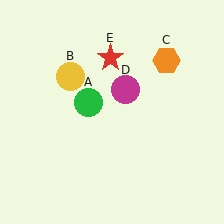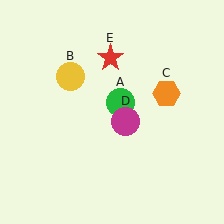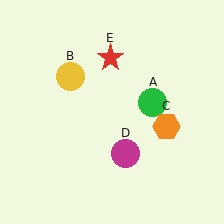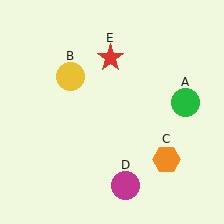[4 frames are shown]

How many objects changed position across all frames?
3 objects changed position: green circle (object A), orange hexagon (object C), magenta circle (object D).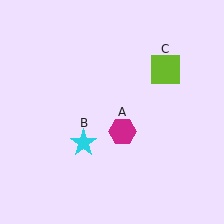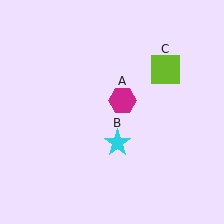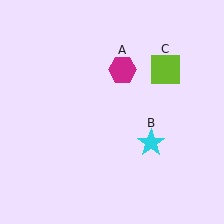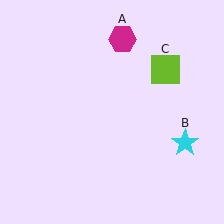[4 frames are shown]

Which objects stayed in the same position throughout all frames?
Lime square (object C) remained stationary.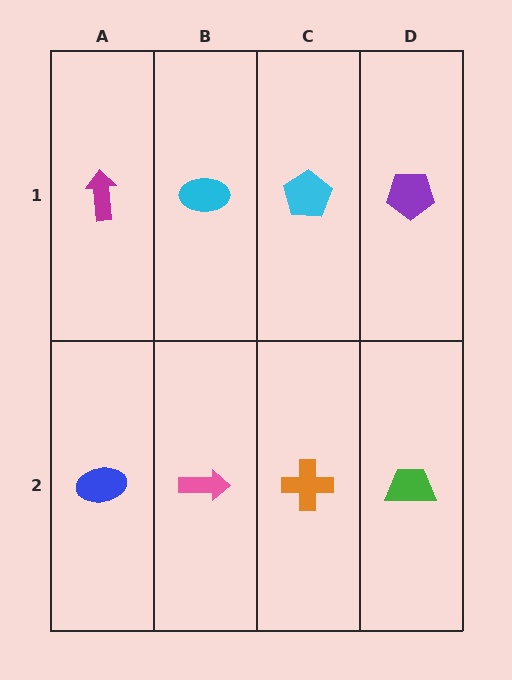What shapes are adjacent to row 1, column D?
A green trapezoid (row 2, column D), a cyan pentagon (row 1, column C).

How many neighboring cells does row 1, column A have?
2.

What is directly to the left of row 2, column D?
An orange cross.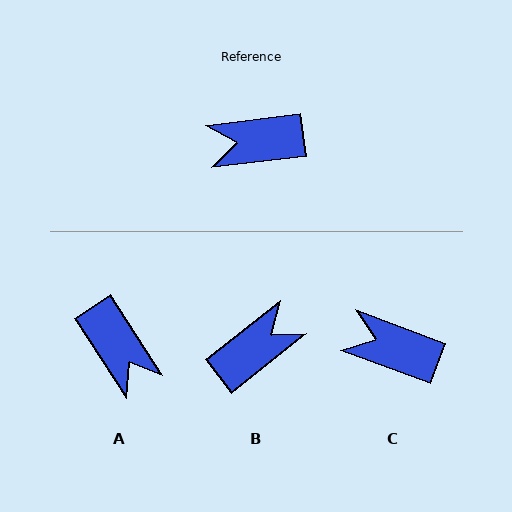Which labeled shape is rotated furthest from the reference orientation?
B, about 149 degrees away.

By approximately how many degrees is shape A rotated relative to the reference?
Approximately 116 degrees counter-clockwise.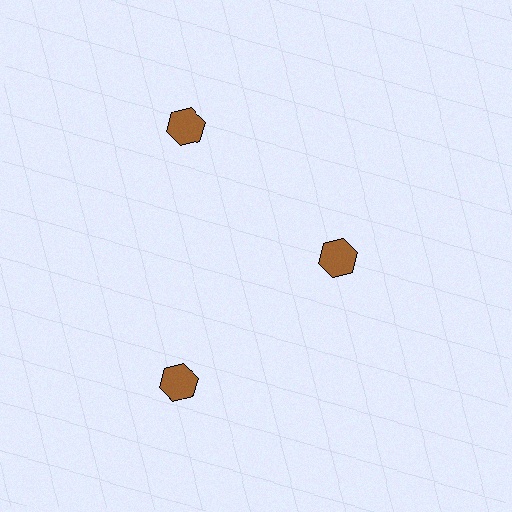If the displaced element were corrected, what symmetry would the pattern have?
It would have 3-fold rotational symmetry — the pattern would map onto itself every 120 degrees.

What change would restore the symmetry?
The symmetry would be restored by moving it outward, back onto the ring so that all 3 hexagons sit at equal angles and equal distance from the center.